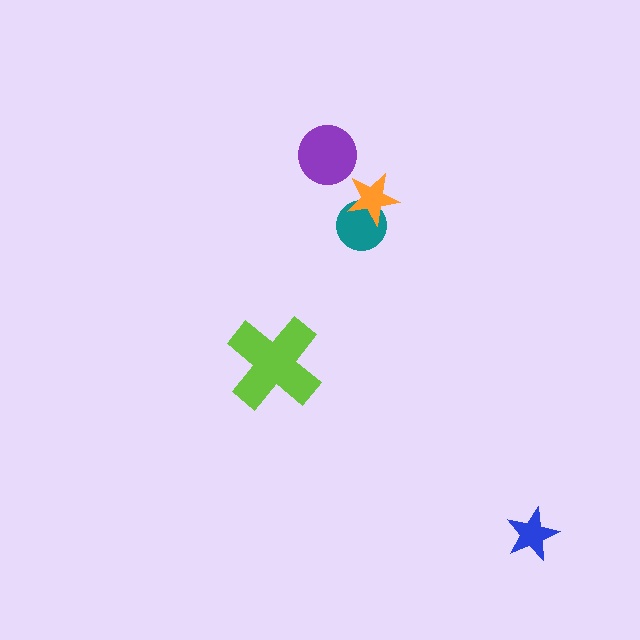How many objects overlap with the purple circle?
0 objects overlap with the purple circle.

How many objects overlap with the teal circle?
1 object overlaps with the teal circle.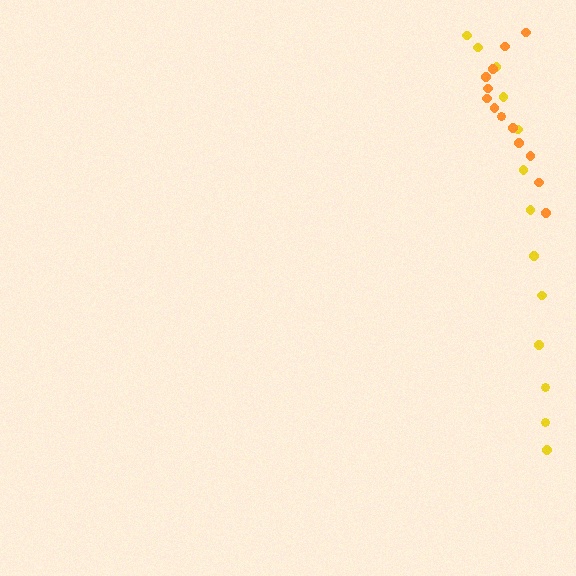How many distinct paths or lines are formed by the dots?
There are 2 distinct paths.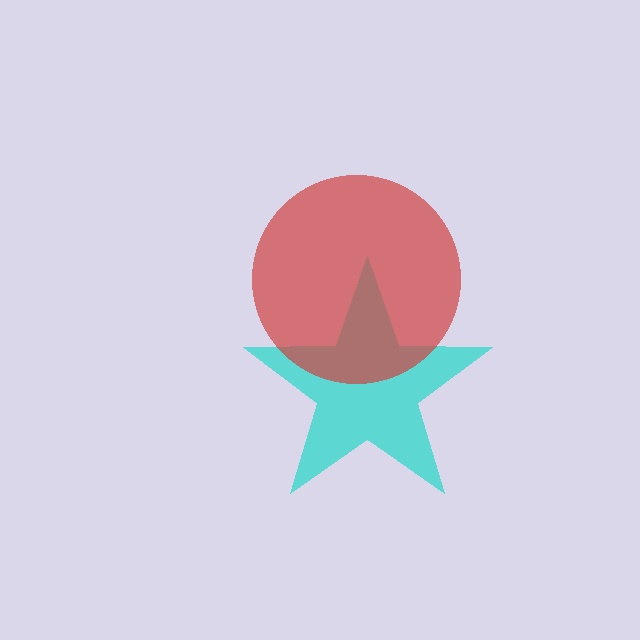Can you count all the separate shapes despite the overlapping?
Yes, there are 2 separate shapes.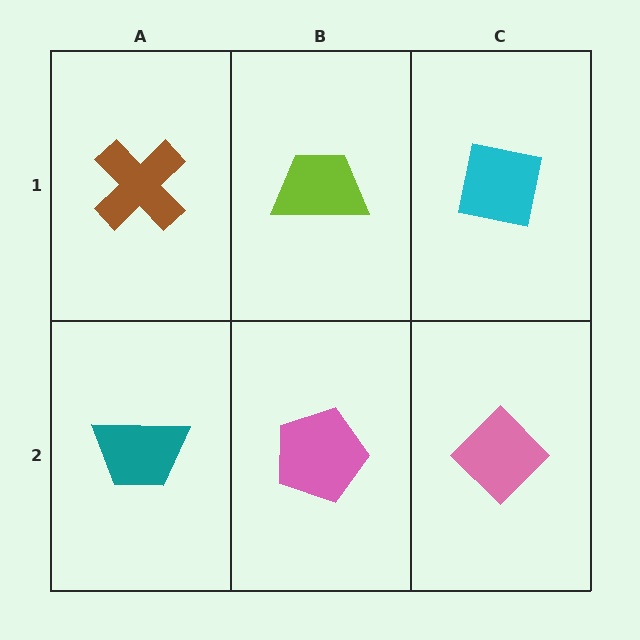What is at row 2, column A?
A teal trapezoid.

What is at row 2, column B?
A pink pentagon.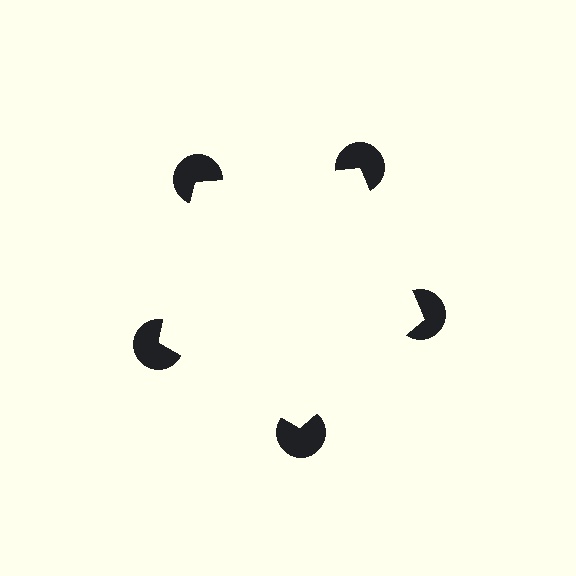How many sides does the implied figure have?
5 sides.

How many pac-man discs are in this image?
There are 5 — one at each vertex of the illusory pentagon.